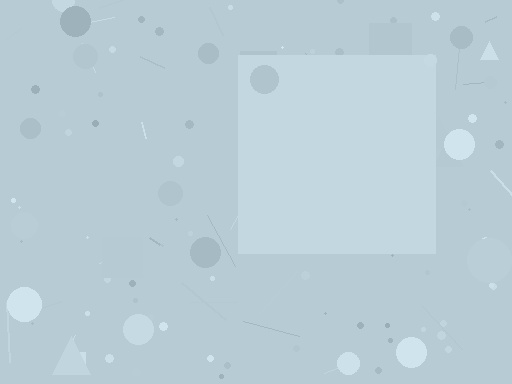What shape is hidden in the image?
A square is hidden in the image.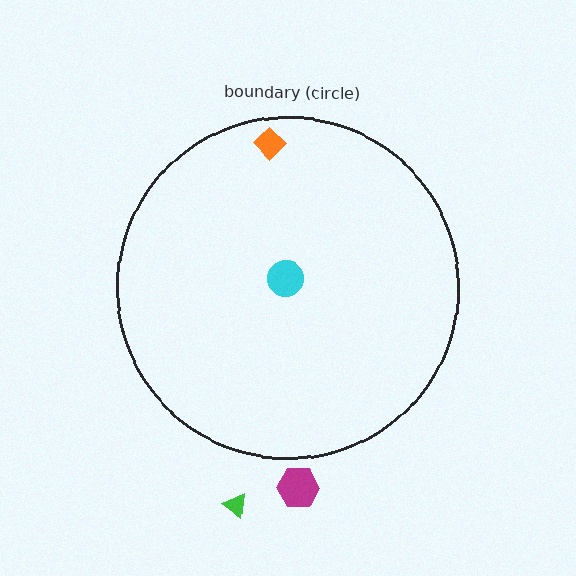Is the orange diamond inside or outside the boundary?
Inside.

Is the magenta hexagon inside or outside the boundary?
Outside.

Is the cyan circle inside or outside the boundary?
Inside.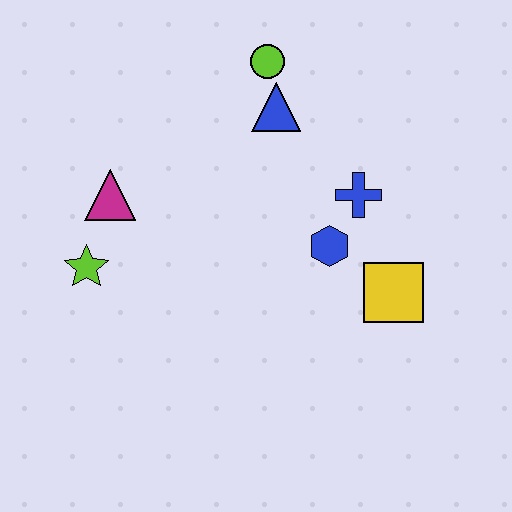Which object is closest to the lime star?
The magenta triangle is closest to the lime star.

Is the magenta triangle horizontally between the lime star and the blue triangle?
Yes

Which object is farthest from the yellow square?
The lime star is farthest from the yellow square.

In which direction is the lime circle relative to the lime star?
The lime circle is above the lime star.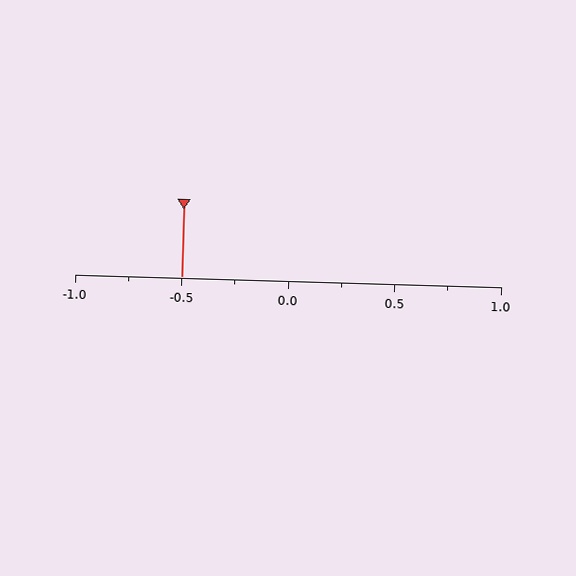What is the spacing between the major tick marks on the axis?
The major ticks are spaced 0.5 apart.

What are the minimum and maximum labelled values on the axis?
The axis runs from -1.0 to 1.0.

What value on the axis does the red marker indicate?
The marker indicates approximately -0.5.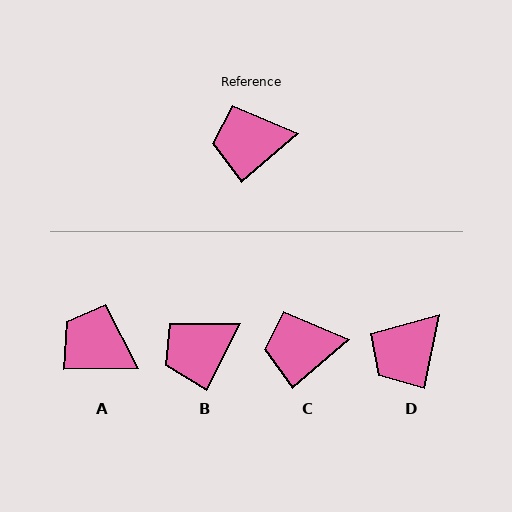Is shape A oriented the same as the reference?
No, it is off by about 40 degrees.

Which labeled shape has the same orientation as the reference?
C.